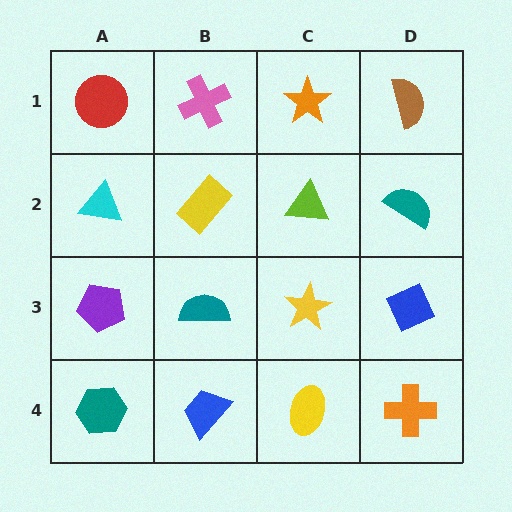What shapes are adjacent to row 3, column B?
A yellow rectangle (row 2, column B), a blue trapezoid (row 4, column B), a purple pentagon (row 3, column A), a yellow star (row 3, column C).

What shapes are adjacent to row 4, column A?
A purple pentagon (row 3, column A), a blue trapezoid (row 4, column B).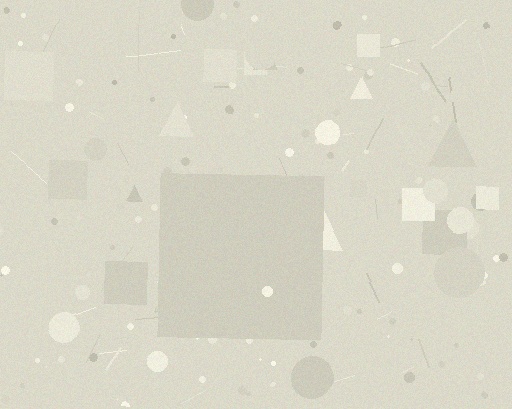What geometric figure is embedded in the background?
A square is embedded in the background.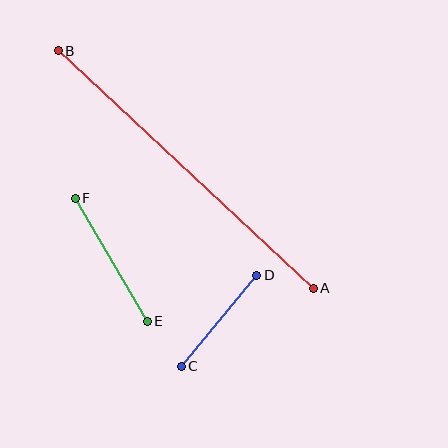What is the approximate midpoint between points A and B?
The midpoint is at approximately (186, 170) pixels.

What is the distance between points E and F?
The distance is approximately 143 pixels.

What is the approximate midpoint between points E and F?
The midpoint is at approximately (111, 260) pixels.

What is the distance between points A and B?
The distance is approximately 349 pixels.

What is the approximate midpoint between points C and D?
The midpoint is at approximately (219, 321) pixels.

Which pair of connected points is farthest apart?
Points A and B are farthest apart.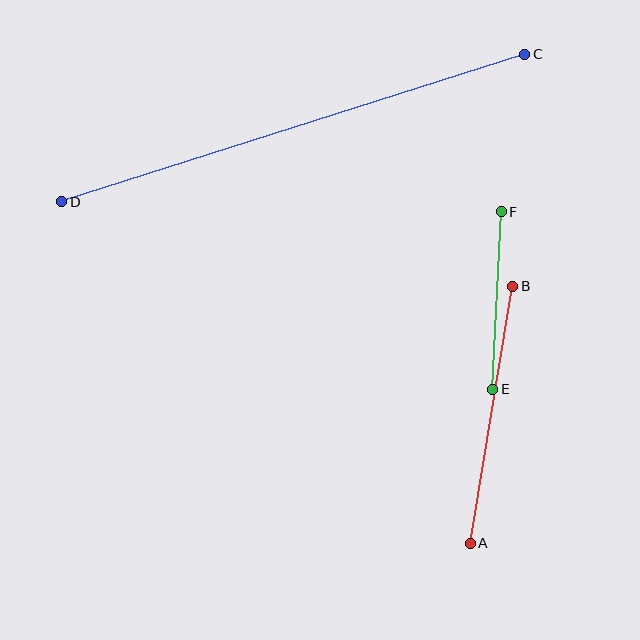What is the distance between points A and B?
The distance is approximately 260 pixels.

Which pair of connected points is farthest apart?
Points C and D are farthest apart.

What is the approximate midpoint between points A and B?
The midpoint is at approximately (491, 415) pixels.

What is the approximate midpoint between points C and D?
The midpoint is at approximately (293, 128) pixels.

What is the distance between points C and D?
The distance is approximately 486 pixels.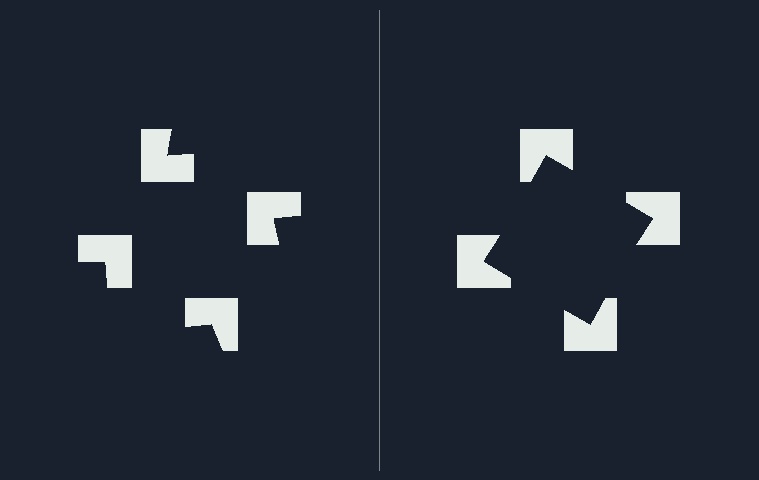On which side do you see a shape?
An illusory square appears on the right side. On the left side the wedge cuts are rotated, so no coherent shape forms.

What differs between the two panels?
The notched squares are positioned identically on both sides; only the wedge orientations differ. On the right they align to a square; on the left they are misaligned.